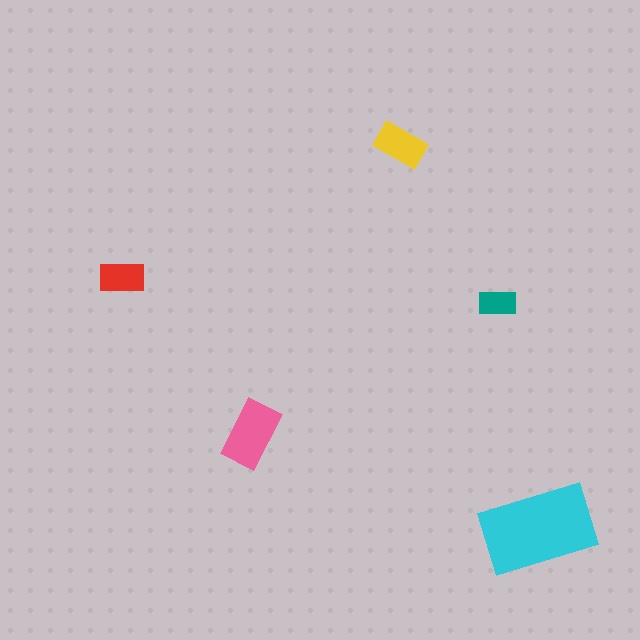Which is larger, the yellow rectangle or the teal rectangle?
The yellow one.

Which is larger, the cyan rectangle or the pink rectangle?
The cyan one.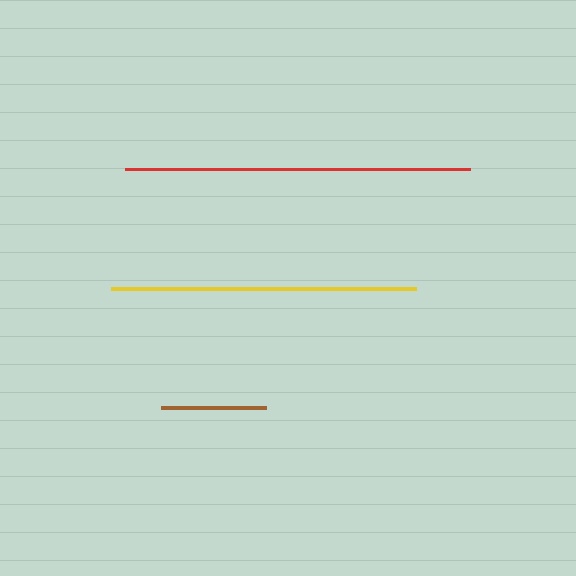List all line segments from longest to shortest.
From longest to shortest: red, yellow, brown.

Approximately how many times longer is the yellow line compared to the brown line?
The yellow line is approximately 2.9 times the length of the brown line.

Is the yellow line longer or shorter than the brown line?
The yellow line is longer than the brown line.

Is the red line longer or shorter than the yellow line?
The red line is longer than the yellow line.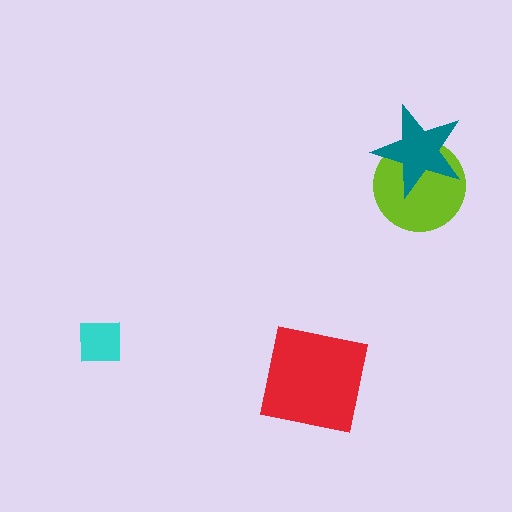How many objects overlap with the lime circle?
1 object overlaps with the lime circle.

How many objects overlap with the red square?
0 objects overlap with the red square.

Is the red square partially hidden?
No, no other shape covers it.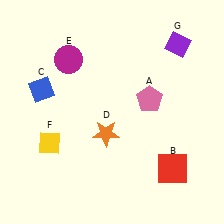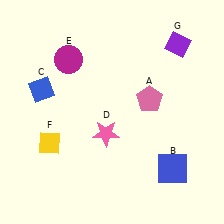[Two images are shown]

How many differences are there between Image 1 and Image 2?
There are 2 differences between the two images.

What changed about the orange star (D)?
In Image 1, D is orange. In Image 2, it changed to pink.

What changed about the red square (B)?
In Image 1, B is red. In Image 2, it changed to blue.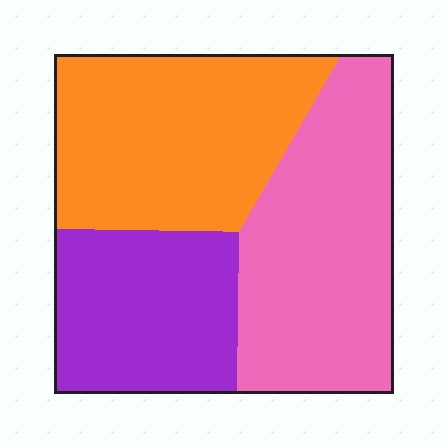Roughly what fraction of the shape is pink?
Pink takes up about three eighths (3/8) of the shape.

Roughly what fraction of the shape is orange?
Orange covers 36% of the shape.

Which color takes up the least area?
Purple, at roughly 25%.